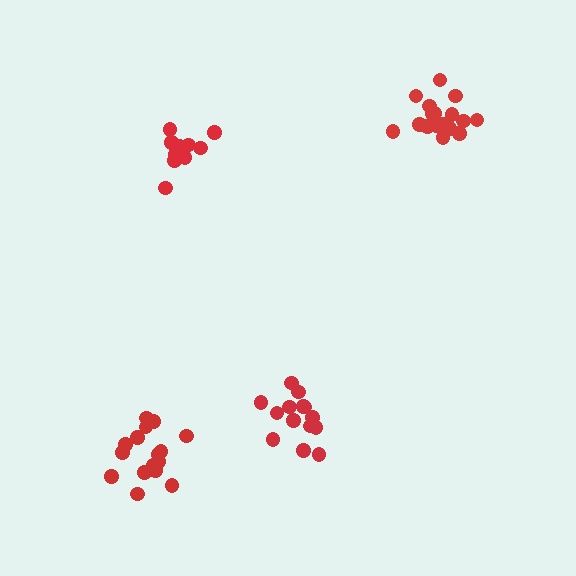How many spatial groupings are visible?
There are 4 spatial groupings.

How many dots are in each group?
Group 1: 15 dots, Group 2: 17 dots, Group 3: 12 dots, Group 4: 16 dots (60 total).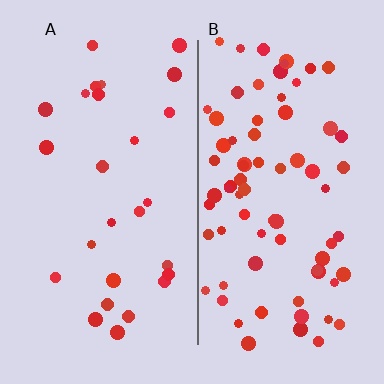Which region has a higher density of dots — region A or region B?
B (the right).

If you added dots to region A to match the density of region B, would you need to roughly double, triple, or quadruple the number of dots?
Approximately triple.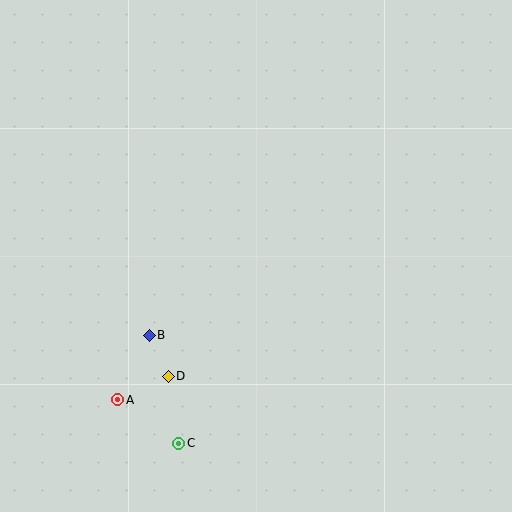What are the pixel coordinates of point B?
Point B is at (149, 335).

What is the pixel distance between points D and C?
The distance between D and C is 68 pixels.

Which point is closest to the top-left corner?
Point B is closest to the top-left corner.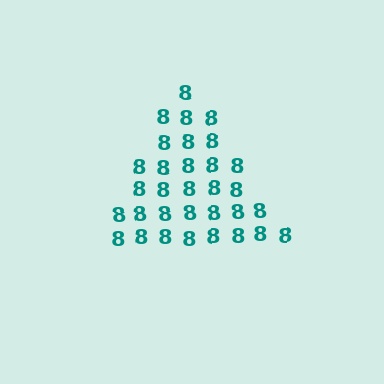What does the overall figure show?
The overall figure shows a triangle.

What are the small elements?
The small elements are digit 8's.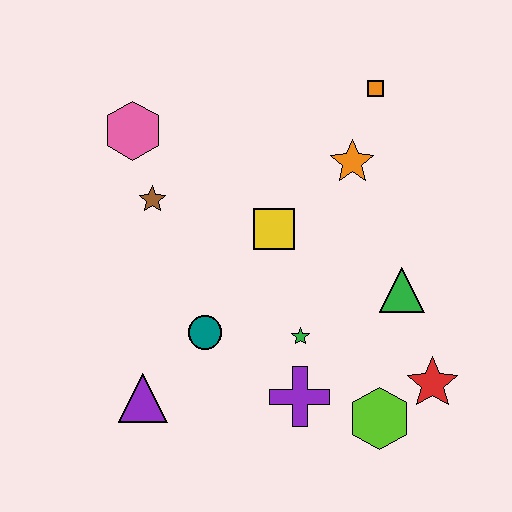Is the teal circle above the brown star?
No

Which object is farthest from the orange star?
The purple triangle is farthest from the orange star.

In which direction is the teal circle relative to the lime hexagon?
The teal circle is to the left of the lime hexagon.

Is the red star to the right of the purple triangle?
Yes